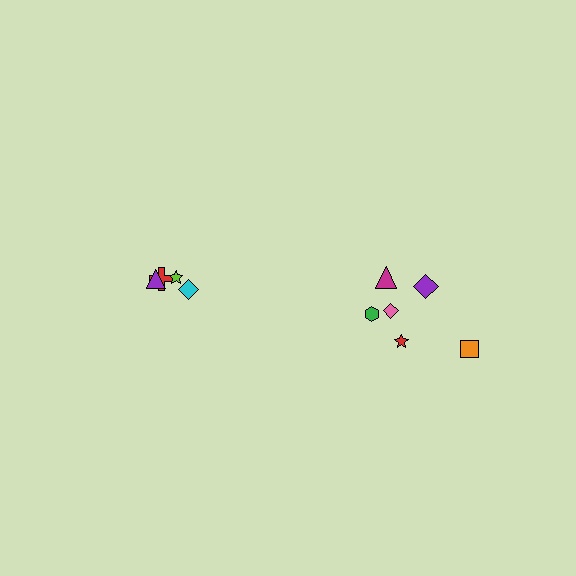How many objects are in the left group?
There are 4 objects.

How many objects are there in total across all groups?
There are 10 objects.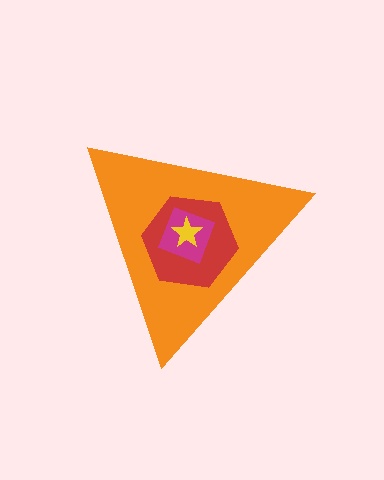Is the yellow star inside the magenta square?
Yes.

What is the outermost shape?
The orange triangle.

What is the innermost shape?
The yellow star.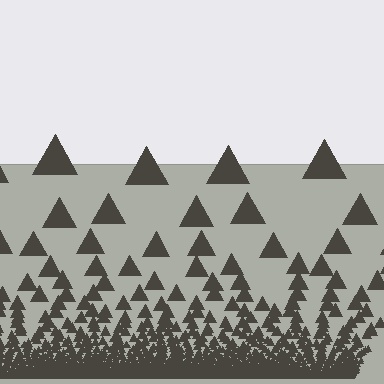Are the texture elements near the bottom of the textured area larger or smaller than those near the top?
Smaller. The gradient is inverted — elements near the bottom are smaller and denser.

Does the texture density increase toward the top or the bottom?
Density increases toward the bottom.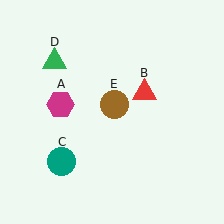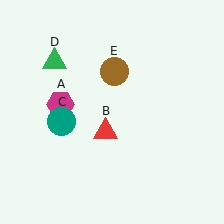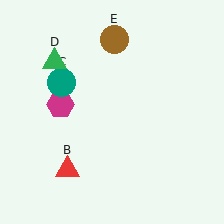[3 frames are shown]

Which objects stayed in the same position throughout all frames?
Magenta hexagon (object A) and green triangle (object D) remained stationary.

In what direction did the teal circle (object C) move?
The teal circle (object C) moved up.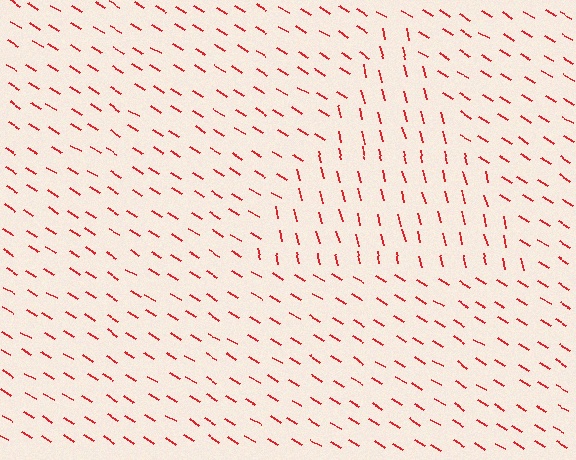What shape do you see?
I see a triangle.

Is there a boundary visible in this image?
Yes, there is a texture boundary formed by a change in line orientation.